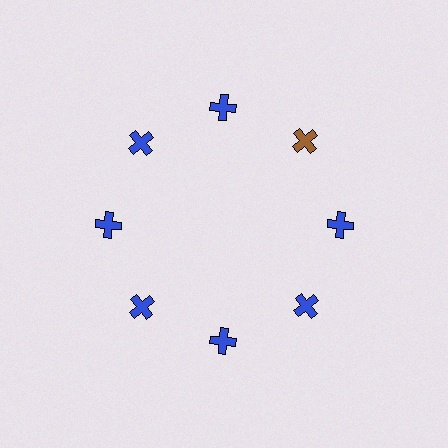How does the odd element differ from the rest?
It has a different color: brown instead of blue.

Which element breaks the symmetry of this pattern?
The brown cross at roughly the 2 o'clock position breaks the symmetry. All other shapes are blue crosses.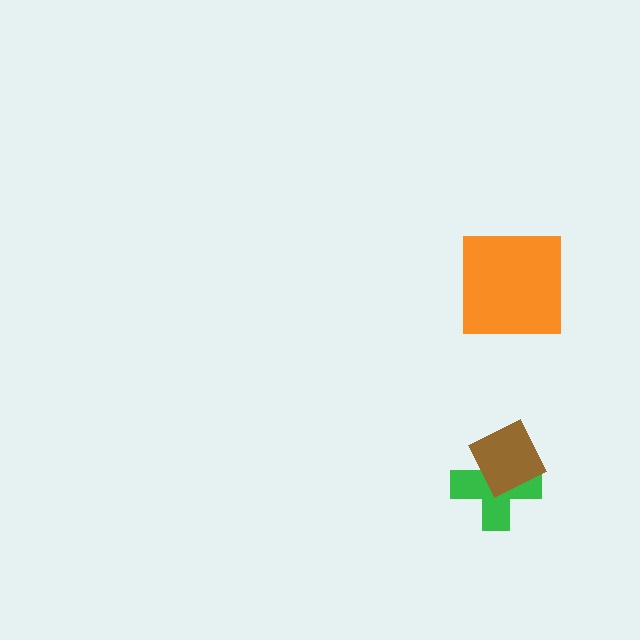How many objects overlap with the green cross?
1 object overlaps with the green cross.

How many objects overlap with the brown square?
1 object overlaps with the brown square.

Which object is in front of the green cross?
The brown square is in front of the green cross.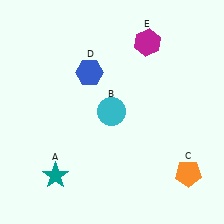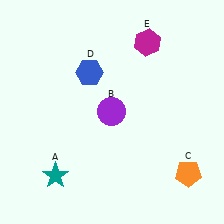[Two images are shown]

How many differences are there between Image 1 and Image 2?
There is 1 difference between the two images.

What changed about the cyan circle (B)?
In Image 1, B is cyan. In Image 2, it changed to purple.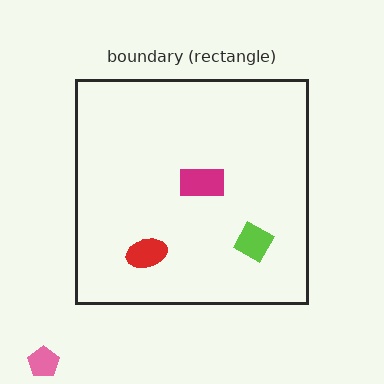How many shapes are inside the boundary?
3 inside, 1 outside.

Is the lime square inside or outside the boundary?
Inside.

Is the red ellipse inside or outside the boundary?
Inside.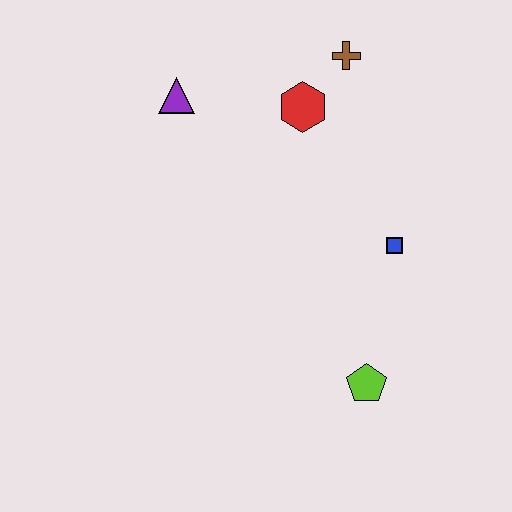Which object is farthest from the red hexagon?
The lime pentagon is farthest from the red hexagon.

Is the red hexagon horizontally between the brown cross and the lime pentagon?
No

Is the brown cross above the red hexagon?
Yes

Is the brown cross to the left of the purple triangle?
No